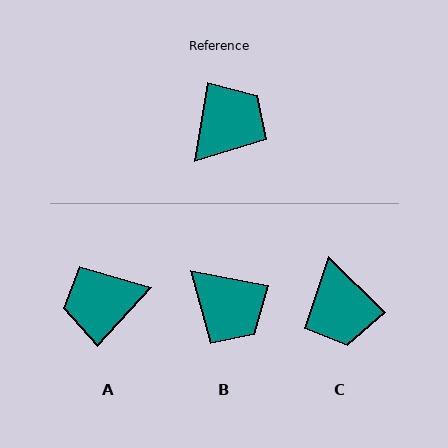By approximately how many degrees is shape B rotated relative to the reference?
Approximately 91 degrees clockwise.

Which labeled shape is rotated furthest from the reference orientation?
A, about 147 degrees away.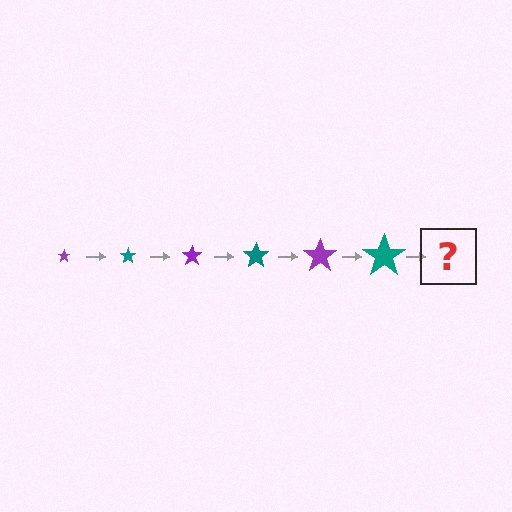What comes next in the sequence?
The next element should be a purple star, larger than the previous one.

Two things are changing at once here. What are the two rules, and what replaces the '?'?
The two rules are that the star grows larger each step and the color cycles through purple and teal. The '?' should be a purple star, larger than the previous one.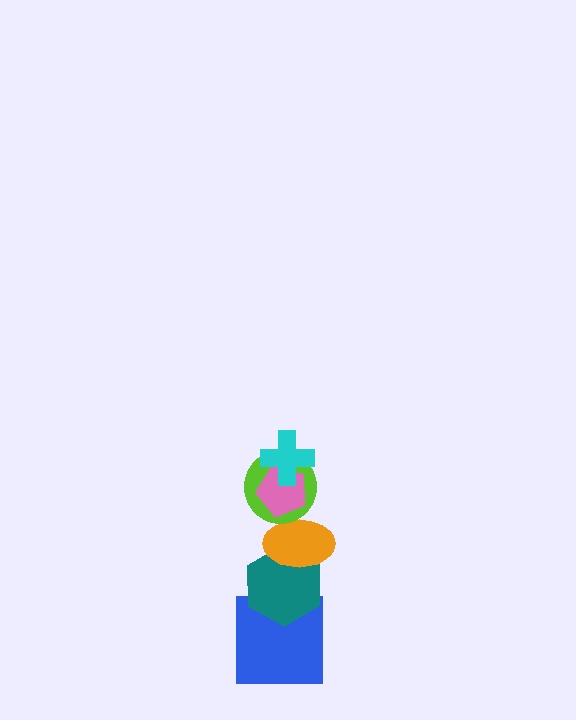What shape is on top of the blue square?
The teal hexagon is on top of the blue square.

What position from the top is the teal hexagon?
The teal hexagon is 5th from the top.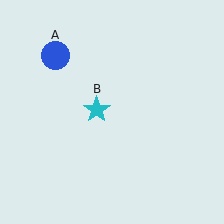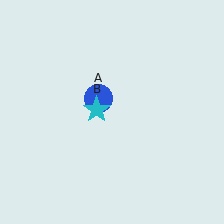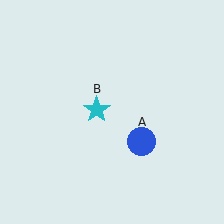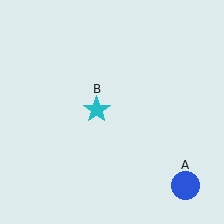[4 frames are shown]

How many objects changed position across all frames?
1 object changed position: blue circle (object A).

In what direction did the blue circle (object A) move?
The blue circle (object A) moved down and to the right.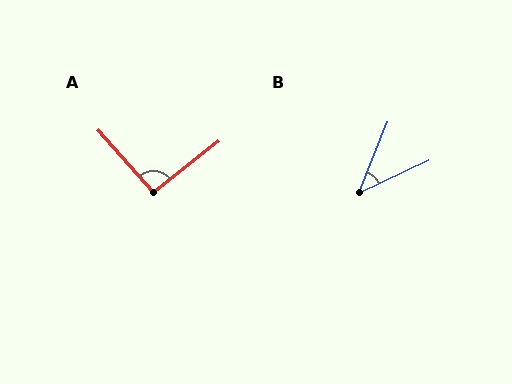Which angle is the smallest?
B, at approximately 43 degrees.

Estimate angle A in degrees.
Approximately 93 degrees.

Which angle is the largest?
A, at approximately 93 degrees.